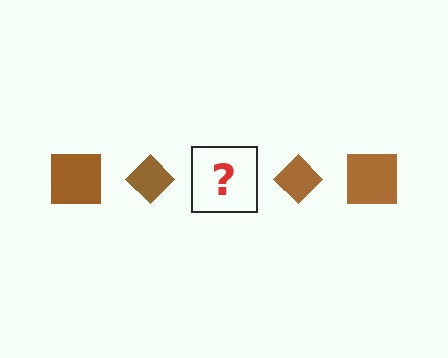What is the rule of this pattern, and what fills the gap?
The rule is that the pattern cycles through square, diamond shapes in brown. The gap should be filled with a brown square.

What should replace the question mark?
The question mark should be replaced with a brown square.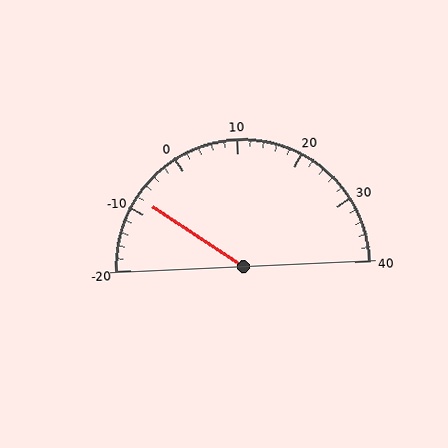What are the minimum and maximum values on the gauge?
The gauge ranges from -20 to 40.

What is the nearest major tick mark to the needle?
The nearest major tick mark is -10.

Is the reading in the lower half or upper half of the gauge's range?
The reading is in the lower half of the range (-20 to 40).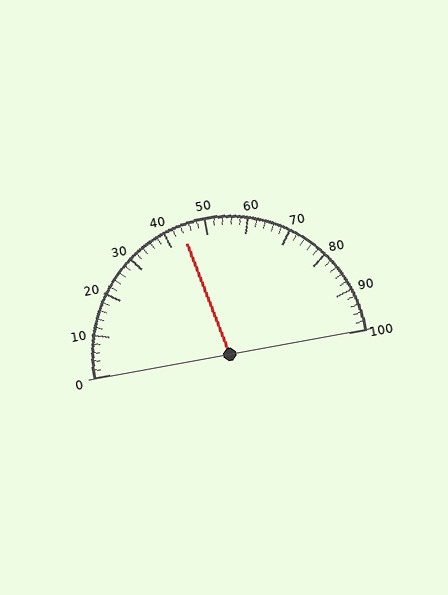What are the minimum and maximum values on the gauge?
The gauge ranges from 0 to 100.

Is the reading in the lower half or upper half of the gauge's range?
The reading is in the lower half of the range (0 to 100).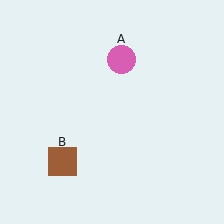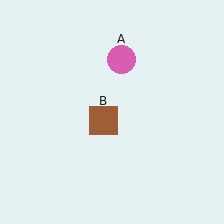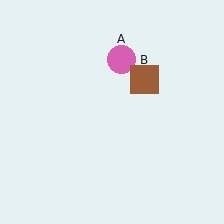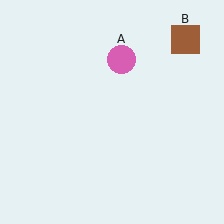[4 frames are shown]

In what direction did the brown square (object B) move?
The brown square (object B) moved up and to the right.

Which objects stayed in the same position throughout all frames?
Pink circle (object A) remained stationary.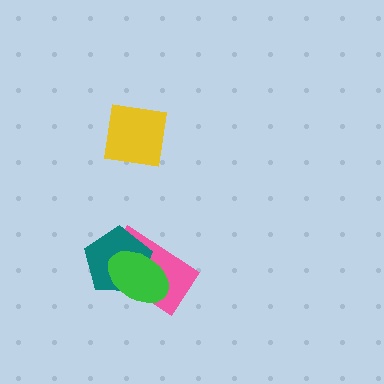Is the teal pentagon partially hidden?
Yes, it is partially covered by another shape.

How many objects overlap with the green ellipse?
2 objects overlap with the green ellipse.